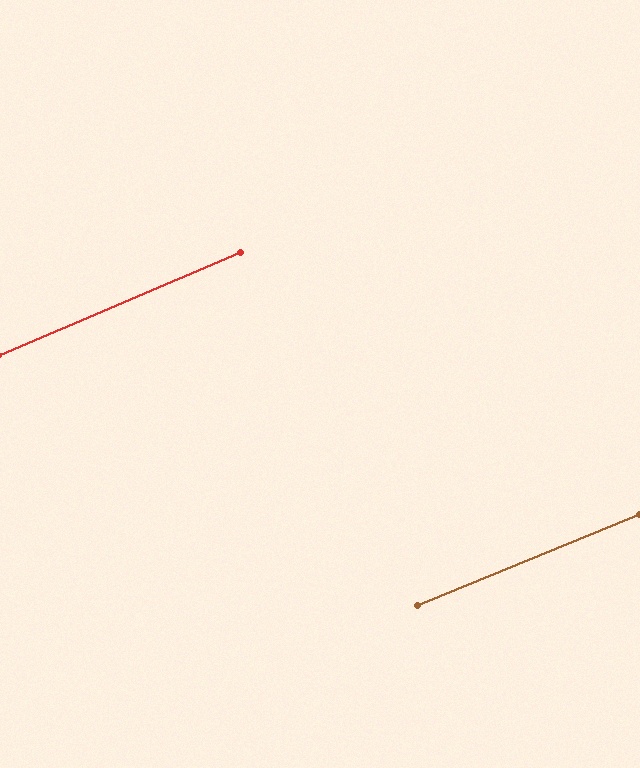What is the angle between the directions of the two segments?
Approximately 1 degree.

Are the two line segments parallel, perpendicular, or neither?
Parallel — their directions differ by only 0.9°.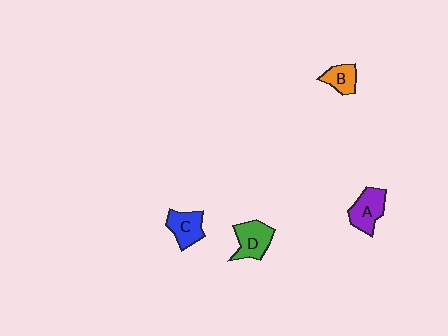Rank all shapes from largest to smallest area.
From largest to smallest: D (green), A (purple), C (blue), B (orange).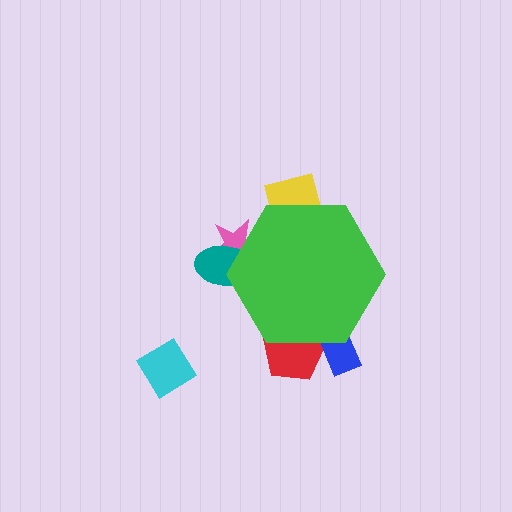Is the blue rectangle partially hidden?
Yes, the blue rectangle is partially hidden behind the green hexagon.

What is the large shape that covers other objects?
A green hexagon.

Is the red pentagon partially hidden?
Yes, the red pentagon is partially hidden behind the green hexagon.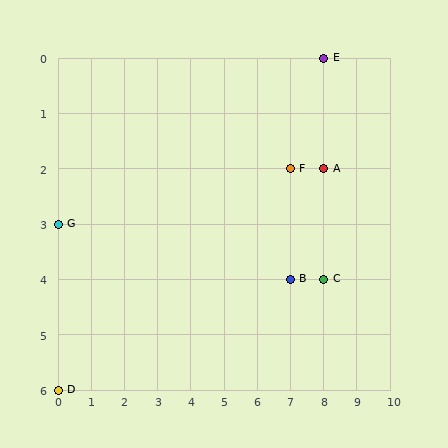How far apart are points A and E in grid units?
Points A and E are 2 rows apart.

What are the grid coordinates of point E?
Point E is at grid coordinates (8, 0).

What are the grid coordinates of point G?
Point G is at grid coordinates (0, 3).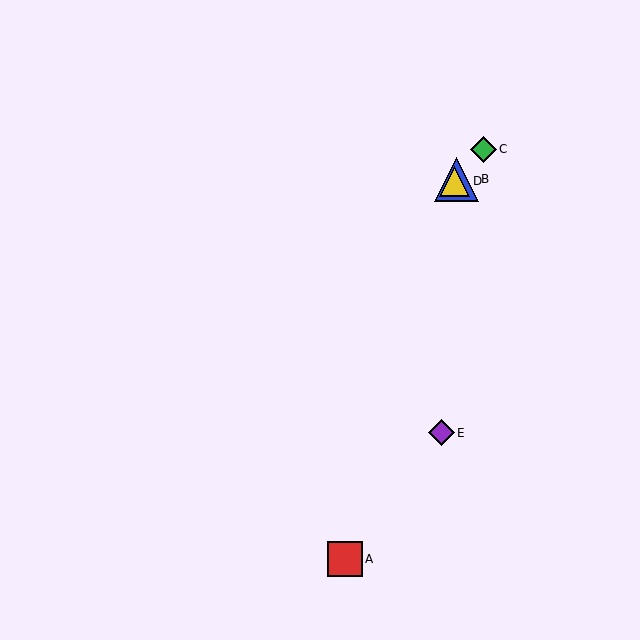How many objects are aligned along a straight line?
3 objects (B, C, D) are aligned along a straight line.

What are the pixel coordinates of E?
Object E is at (441, 433).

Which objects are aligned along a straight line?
Objects B, C, D are aligned along a straight line.